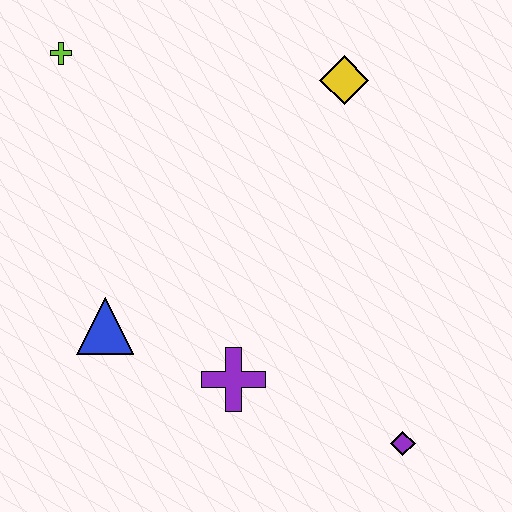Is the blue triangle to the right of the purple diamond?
No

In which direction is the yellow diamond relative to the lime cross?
The yellow diamond is to the right of the lime cross.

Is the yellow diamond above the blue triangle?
Yes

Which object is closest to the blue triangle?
The purple cross is closest to the blue triangle.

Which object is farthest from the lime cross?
The purple diamond is farthest from the lime cross.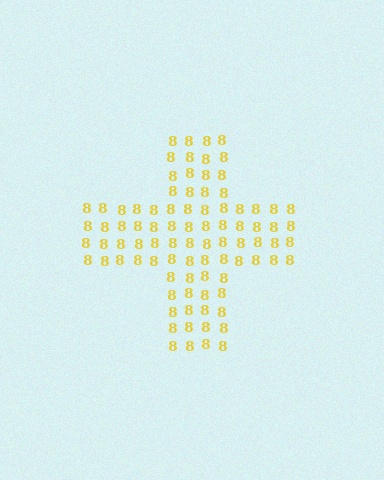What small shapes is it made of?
It is made of small digit 8's.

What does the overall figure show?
The overall figure shows a cross.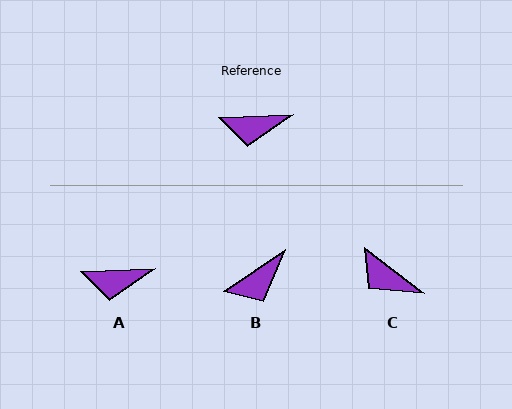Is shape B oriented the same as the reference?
No, it is off by about 32 degrees.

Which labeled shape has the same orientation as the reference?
A.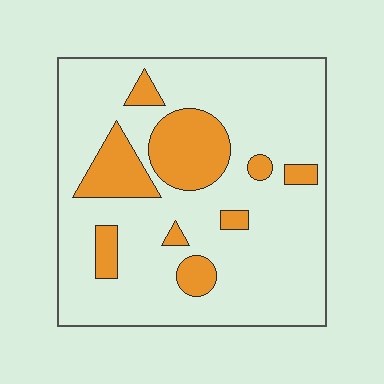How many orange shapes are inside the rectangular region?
9.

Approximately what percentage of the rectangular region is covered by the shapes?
Approximately 20%.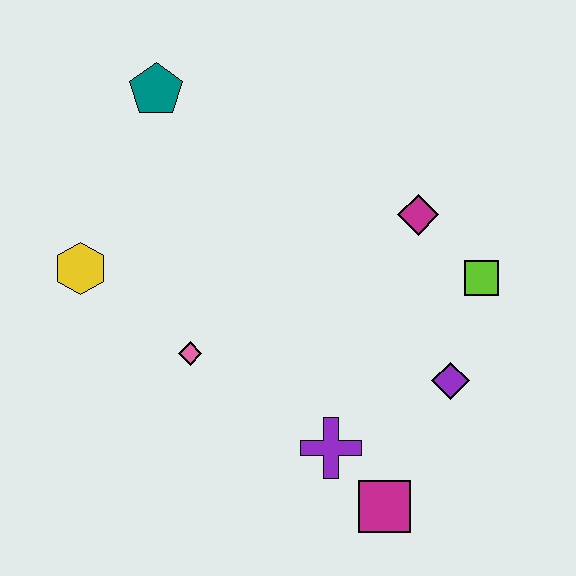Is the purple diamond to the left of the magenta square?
No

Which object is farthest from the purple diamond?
The teal pentagon is farthest from the purple diamond.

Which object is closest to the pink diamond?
The yellow hexagon is closest to the pink diamond.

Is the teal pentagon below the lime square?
No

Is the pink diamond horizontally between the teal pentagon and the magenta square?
Yes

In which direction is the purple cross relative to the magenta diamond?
The purple cross is below the magenta diamond.